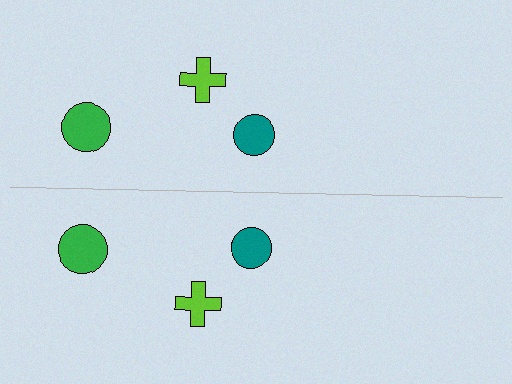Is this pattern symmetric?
Yes, this pattern has bilateral (reflection) symmetry.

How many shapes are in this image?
There are 6 shapes in this image.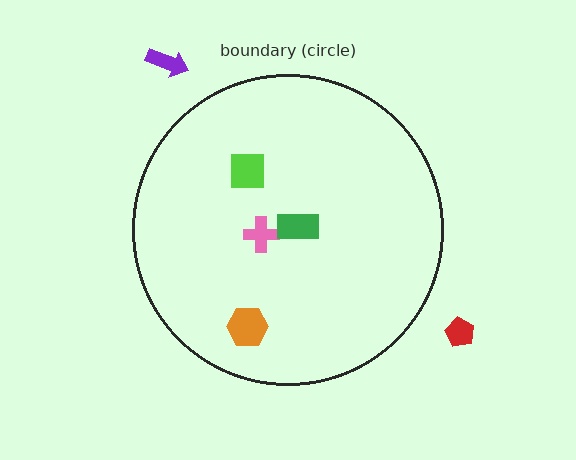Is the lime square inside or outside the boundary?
Inside.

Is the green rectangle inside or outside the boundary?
Inside.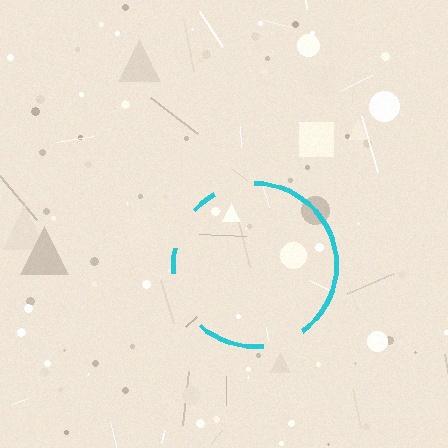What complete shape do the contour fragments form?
The contour fragments form a circle.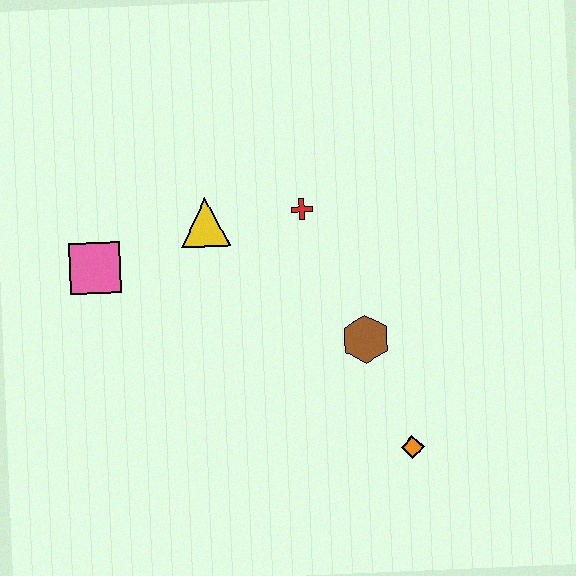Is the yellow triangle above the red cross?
No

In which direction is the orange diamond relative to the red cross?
The orange diamond is below the red cross.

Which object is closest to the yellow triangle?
The red cross is closest to the yellow triangle.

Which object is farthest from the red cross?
The orange diamond is farthest from the red cross.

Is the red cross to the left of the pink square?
No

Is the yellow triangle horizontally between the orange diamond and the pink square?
Yes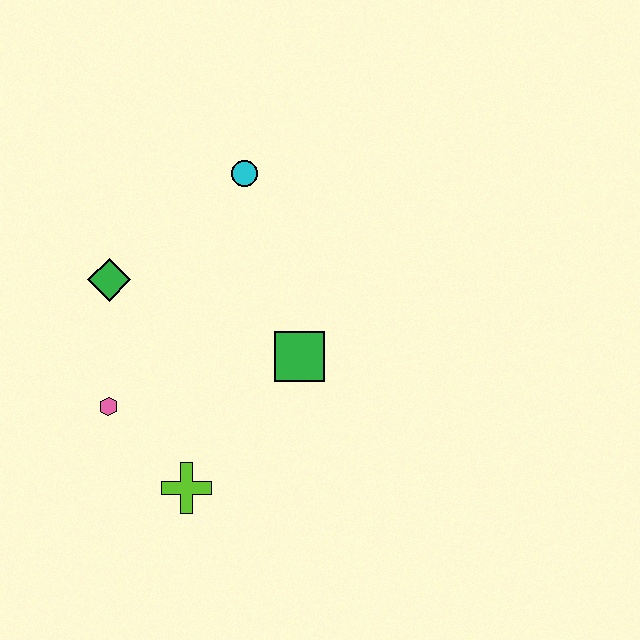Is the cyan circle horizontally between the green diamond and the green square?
Yes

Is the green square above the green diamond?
No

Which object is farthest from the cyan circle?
The lime cross is farthest from the cyan circle.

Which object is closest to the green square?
The lime cross is closest to the green square.